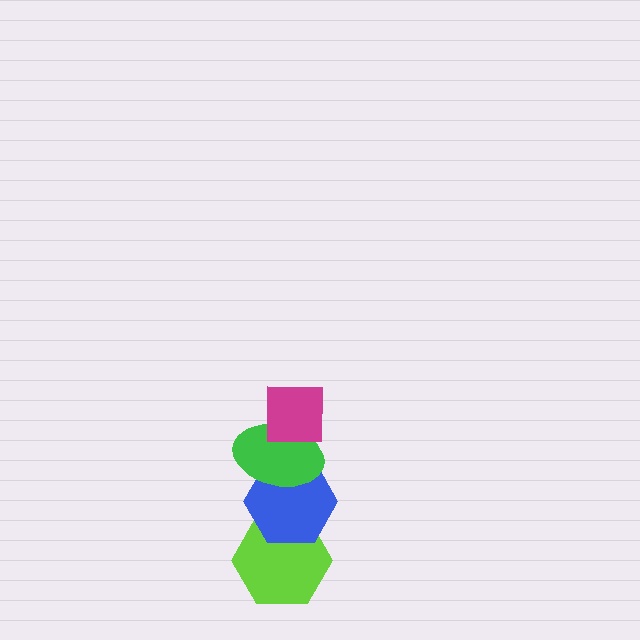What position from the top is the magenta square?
The magenta square is 1st from the top.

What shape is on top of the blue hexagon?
The green ellipse is on top of the blue hexagon.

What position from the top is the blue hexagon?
The blue hexagon is 3rd from the top.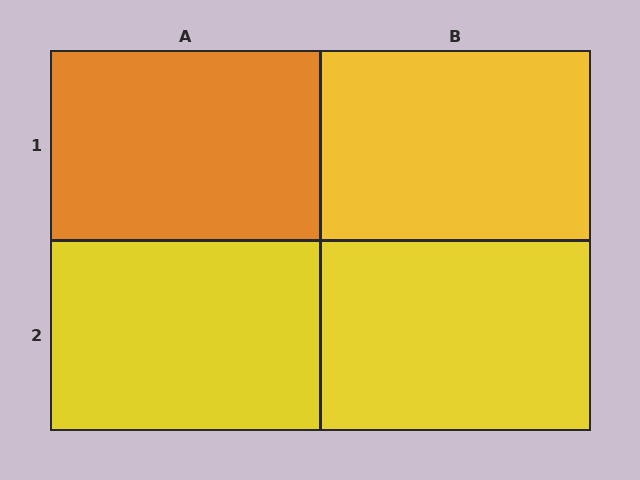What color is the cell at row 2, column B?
Yellow.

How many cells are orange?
1 cell is orange.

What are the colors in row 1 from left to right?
Orange, yellow.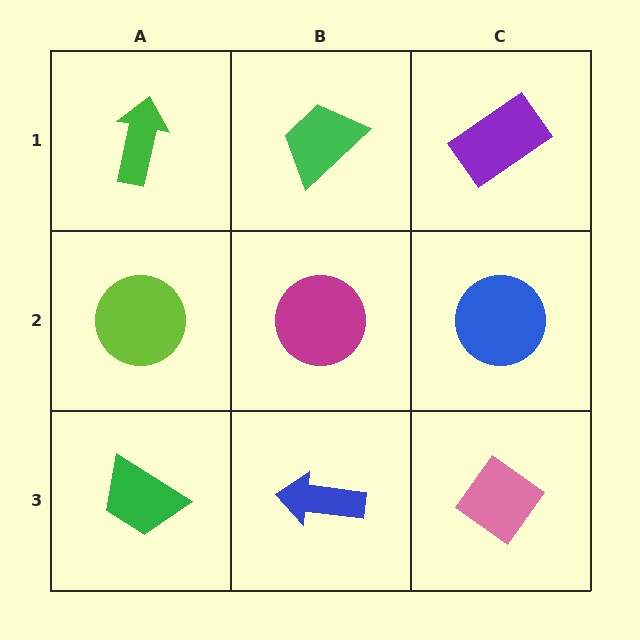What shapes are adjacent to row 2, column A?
A green arrow (row 1, column A), a green trapezoid (row 3, column A), a magenta circle (row 2, column B).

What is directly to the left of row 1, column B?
A green arrow.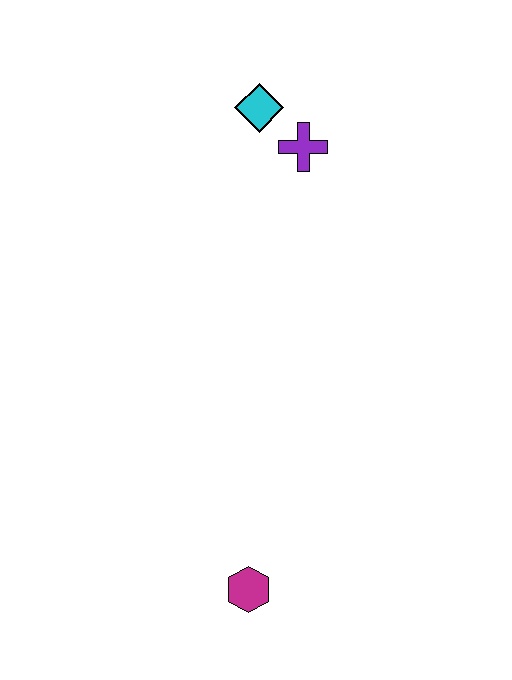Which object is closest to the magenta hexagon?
The purple cross is closest to the magenta hexagon.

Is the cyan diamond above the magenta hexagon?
Yes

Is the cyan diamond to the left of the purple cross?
Yes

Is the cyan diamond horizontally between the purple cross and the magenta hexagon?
Yes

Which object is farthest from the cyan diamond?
The magenta hexagon is farthest from the cyan diamond.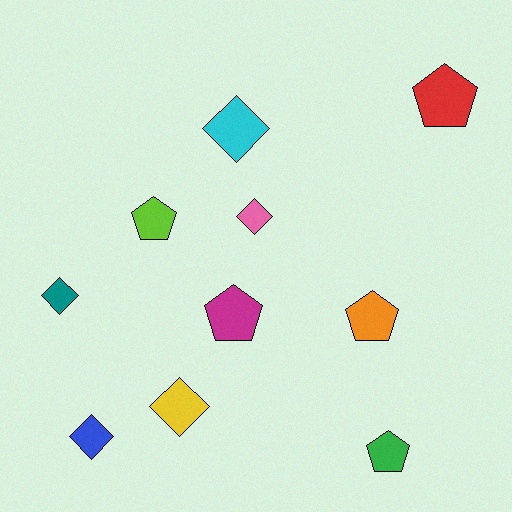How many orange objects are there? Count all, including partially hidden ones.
There is 1 orange object.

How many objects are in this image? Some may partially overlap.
There are 10 objects.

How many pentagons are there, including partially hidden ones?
There are 5 pentagons.